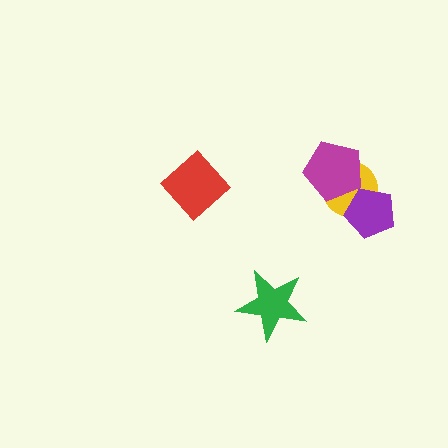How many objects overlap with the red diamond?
0 objects overlap with the red diamond.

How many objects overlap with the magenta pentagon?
1 object overlaps with the magenta pentagon.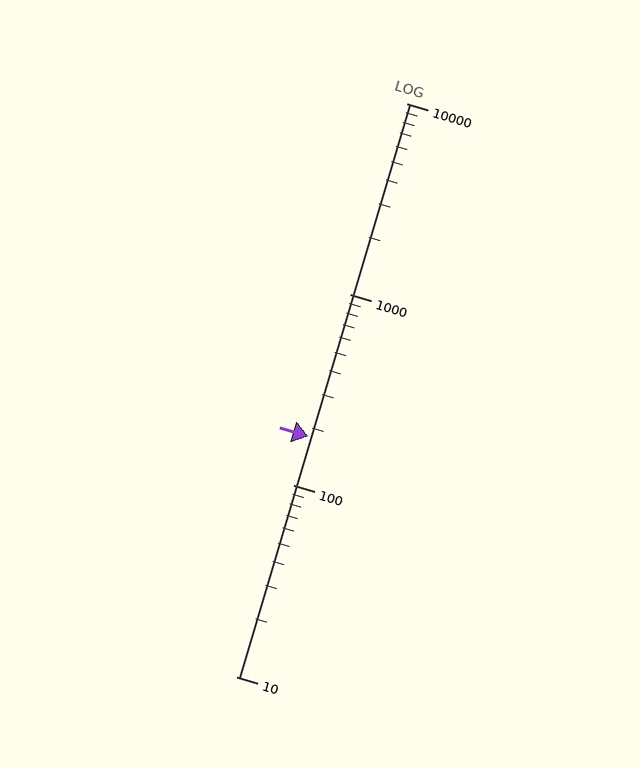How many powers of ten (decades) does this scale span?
The scale spans 3 decades, from 10 to 10000.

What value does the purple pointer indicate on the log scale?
The pointer indicates approximately 180.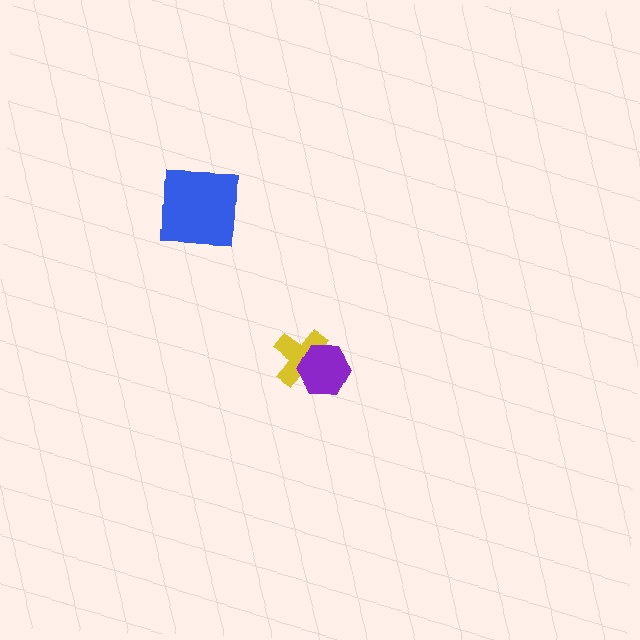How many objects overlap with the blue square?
0 objects overlap with the blue square.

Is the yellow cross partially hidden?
Yes, it is partially covered by another shape.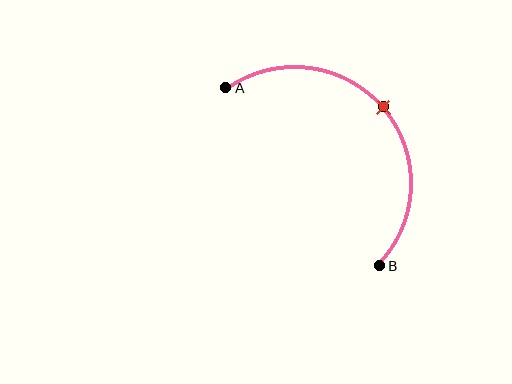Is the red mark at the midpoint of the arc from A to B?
Yes. The red mark lies on the arc at equal arc-length from both A and B — it is the arc midpoint.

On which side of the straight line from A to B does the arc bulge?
The arc bulges above and to the right of the straight line connecting A and B.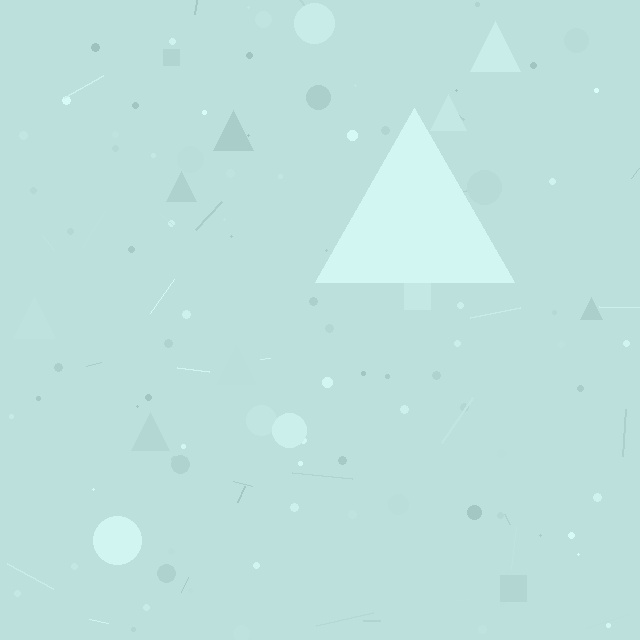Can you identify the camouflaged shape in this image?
The camouflaged shape is a triangle.